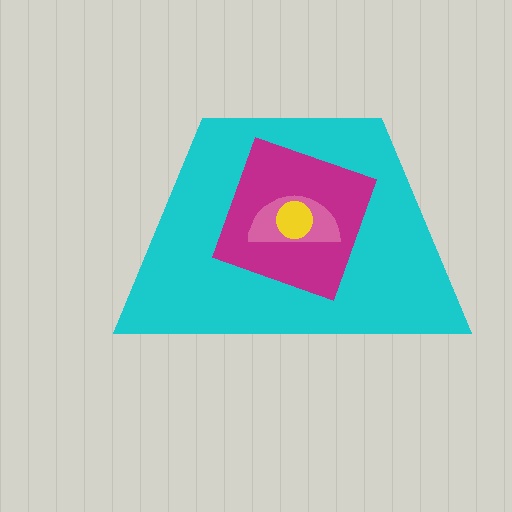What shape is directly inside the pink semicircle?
The yellow circle.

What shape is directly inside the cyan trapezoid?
The magenta diamond.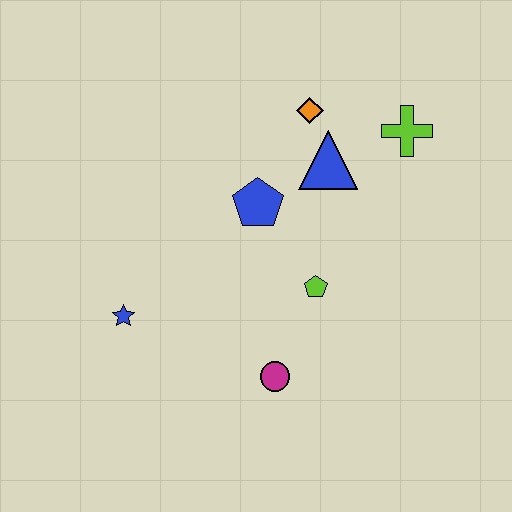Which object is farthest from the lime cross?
The blue star is farthest from the lime cross.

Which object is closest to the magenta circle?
The lime pentagon is closest to the magenta circle.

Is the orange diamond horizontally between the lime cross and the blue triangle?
No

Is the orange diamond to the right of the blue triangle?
No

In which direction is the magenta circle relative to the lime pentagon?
The magenta circle is below the lime pentagon.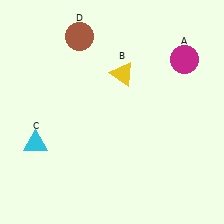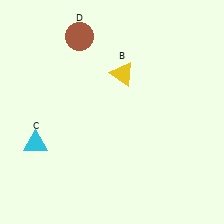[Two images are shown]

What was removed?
The magenta circle (A) was removed in Image 2.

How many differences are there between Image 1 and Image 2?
There is 1 difference between the two images.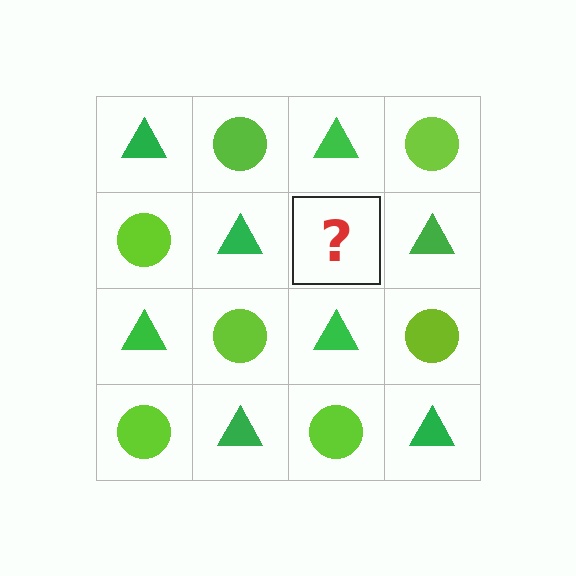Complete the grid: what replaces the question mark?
The question mark should be replaced with a lime circle.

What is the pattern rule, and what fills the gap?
The rule is that it alternates green triangle and lime circle in a checkerboard pattern. The gap should be filled with a lime circle.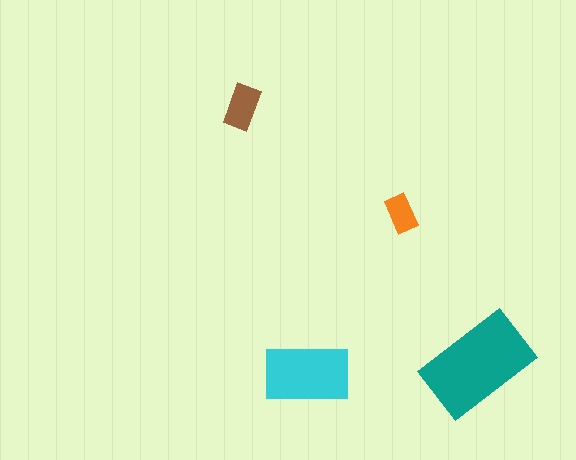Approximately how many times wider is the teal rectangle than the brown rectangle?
About 2.5 times wider.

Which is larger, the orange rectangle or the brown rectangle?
The brown one.